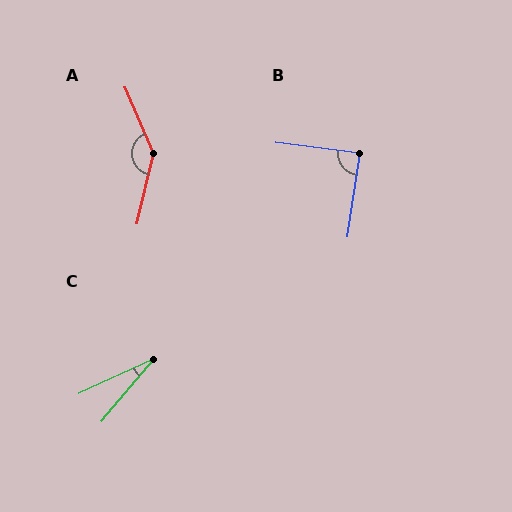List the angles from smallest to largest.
C (25°), B (89°), A (144°).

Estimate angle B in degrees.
Approximately 89 degrees.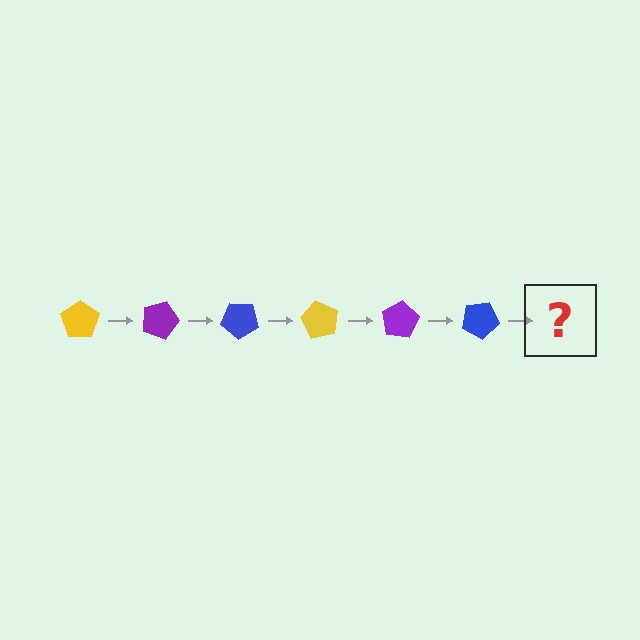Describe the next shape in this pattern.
It should be a yellow pentagon, rotated 120 degrees from the start.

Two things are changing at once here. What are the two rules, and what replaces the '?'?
The two rules are that it rotates 20 degrees each step and the color cycles through yellow, purple, and blue. The '?' should be a yellow pentagon, rotated 120 degrees from the start.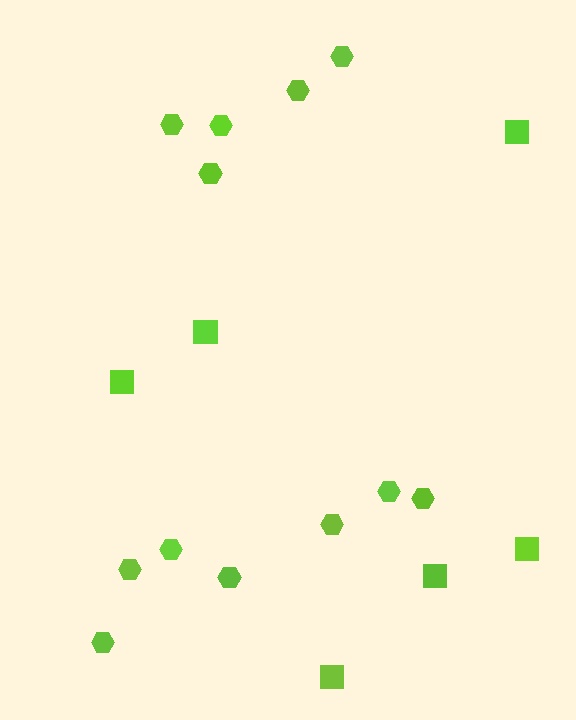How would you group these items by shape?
There are 2 groups: one group of squares (6) and one group of hexagons (12).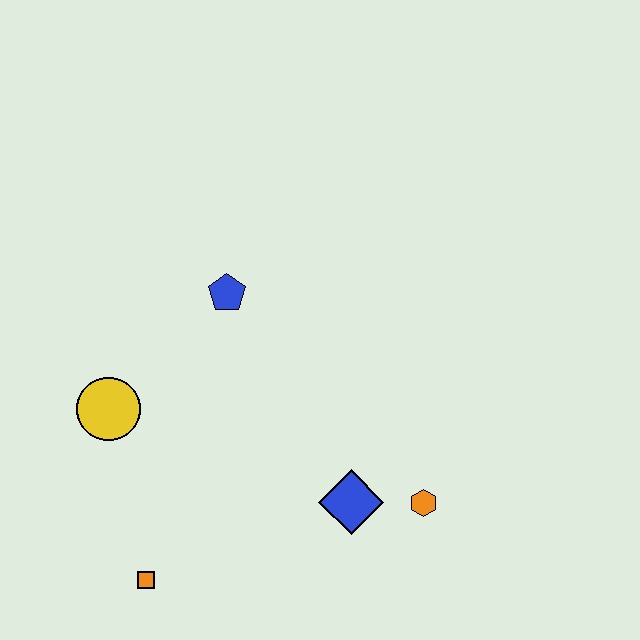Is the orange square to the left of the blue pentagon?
Yes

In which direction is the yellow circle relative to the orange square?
The yellow circle is above the orange square.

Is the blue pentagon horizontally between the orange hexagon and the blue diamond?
No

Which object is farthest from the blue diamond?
The yellow circle is farthest from the blue diamond.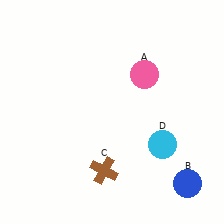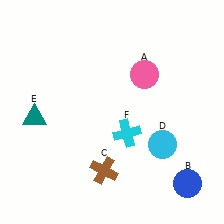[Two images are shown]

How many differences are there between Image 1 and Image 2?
There are 2 differences between the two images.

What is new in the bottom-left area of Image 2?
A teal triangle (E) was added in the bottom-left area of Image 2.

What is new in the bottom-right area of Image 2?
A cyan cross (F) was added in the bottom-right area of Image 2.